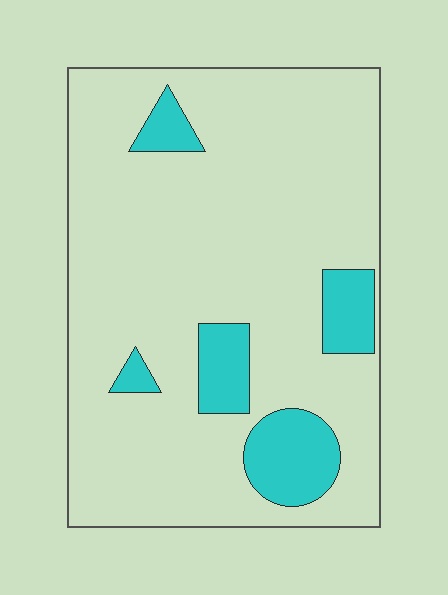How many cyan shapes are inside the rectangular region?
5.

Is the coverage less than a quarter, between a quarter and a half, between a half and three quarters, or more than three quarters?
Less than a quarter.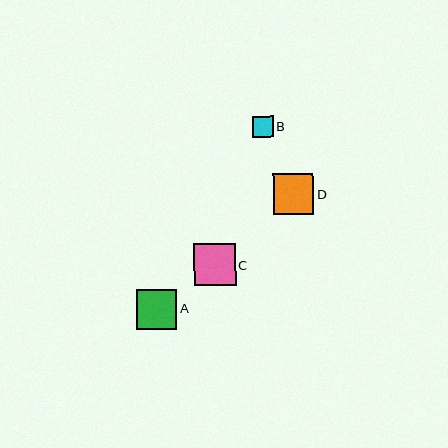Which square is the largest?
Square C is the largest with a size of approximately 42 pixels.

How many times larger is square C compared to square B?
Square C is approximately 2.0 times the size of square B.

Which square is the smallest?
Square B is the smallest with a size of approximately 21 pixels.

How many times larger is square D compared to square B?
Square D is approximately 1.9 times the size of square B.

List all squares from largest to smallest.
From largest to smallest: C, D, A, B.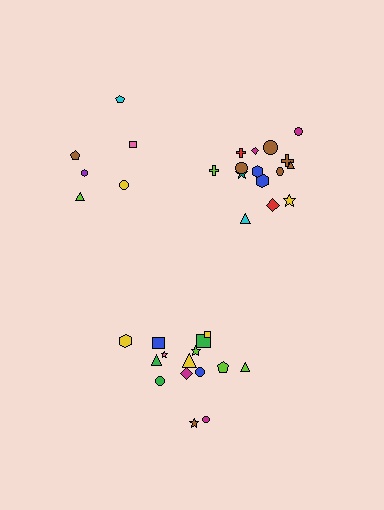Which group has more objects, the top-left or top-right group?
The top-right group.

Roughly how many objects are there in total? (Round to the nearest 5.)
Roughly 35 objects in total.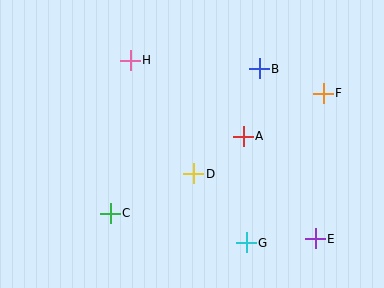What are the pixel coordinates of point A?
Point A is at (243, 136).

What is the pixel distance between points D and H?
The distance between D and H is 130 pixels.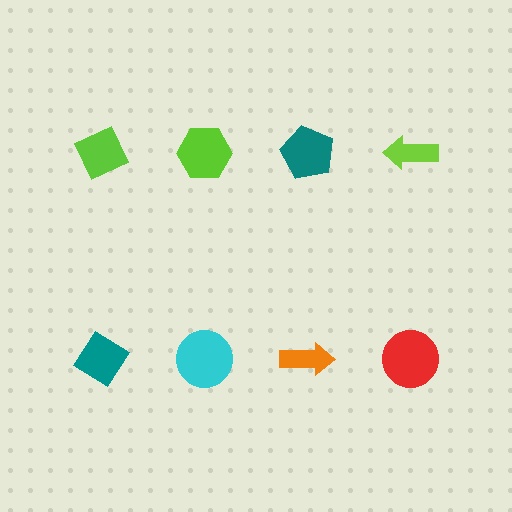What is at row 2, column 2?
A cyan circle.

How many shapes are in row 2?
4 shapes.